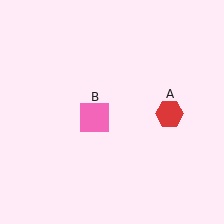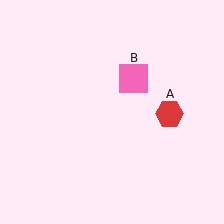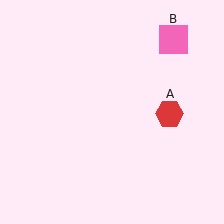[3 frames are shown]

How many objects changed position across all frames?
1 object changed position: pink square (object B).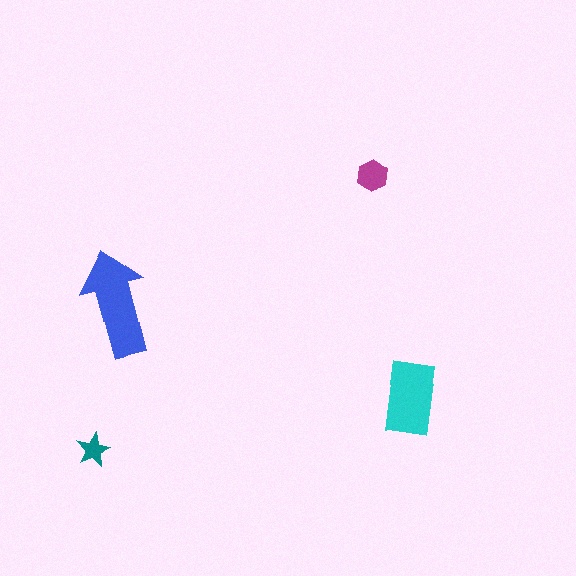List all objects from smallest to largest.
The teal star, the magenta hexagon, the cyan rectangle, the blue arrow.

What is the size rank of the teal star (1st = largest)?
4th.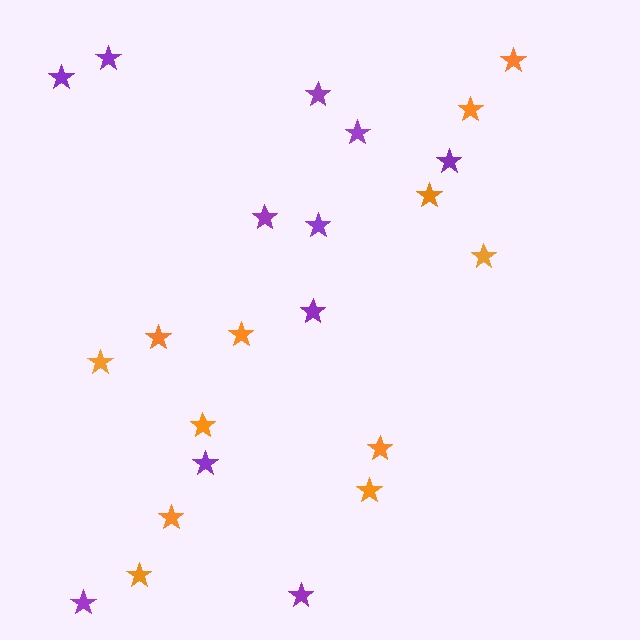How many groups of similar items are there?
There are 2 groups: one group of orange stars (12) and one group of purple stars (11).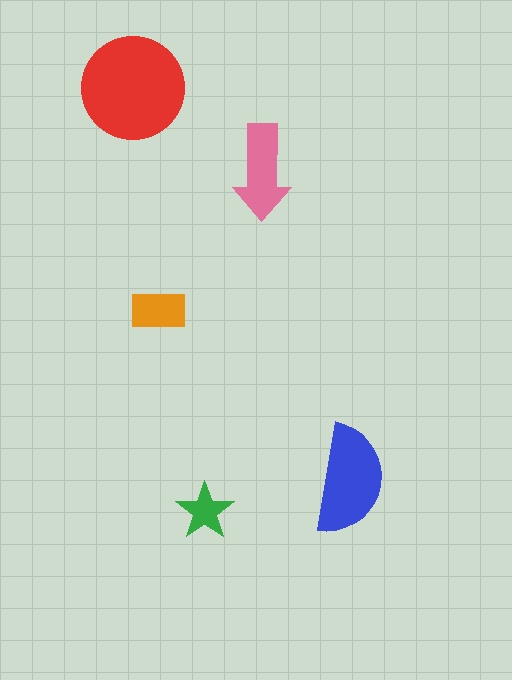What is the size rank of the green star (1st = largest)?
5th.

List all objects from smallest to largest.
The green star, the orange rectangle, the pink arrow, the blue semicircle, the red circle.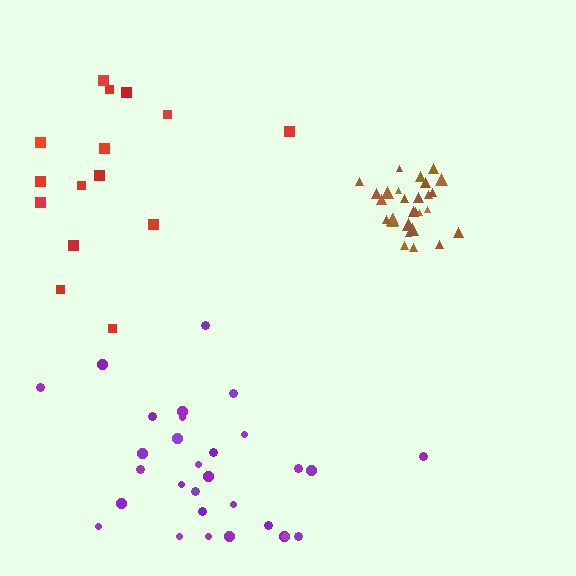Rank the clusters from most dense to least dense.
brown, purple, red.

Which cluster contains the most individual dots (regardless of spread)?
Purple (32).